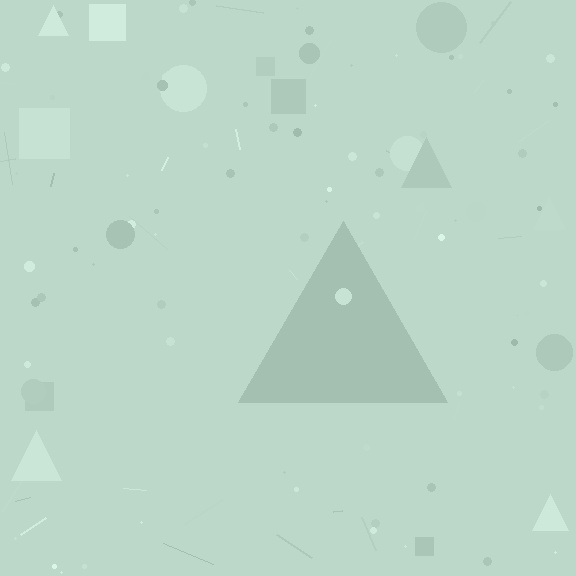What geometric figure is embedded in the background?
A triangle is embedded in the background.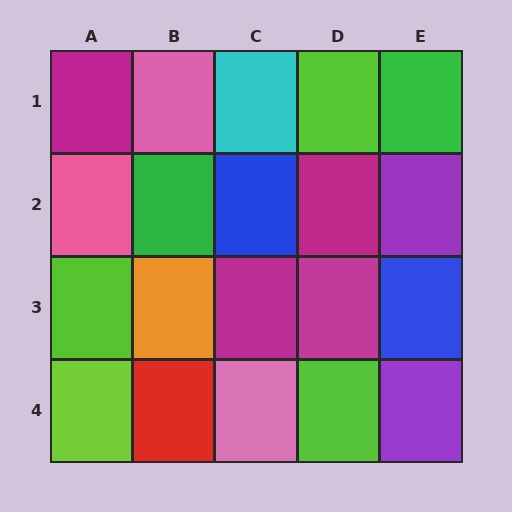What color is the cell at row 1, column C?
Cyan.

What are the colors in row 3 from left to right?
Lime, orange, magenta, magenta, blue.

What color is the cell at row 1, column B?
Pink.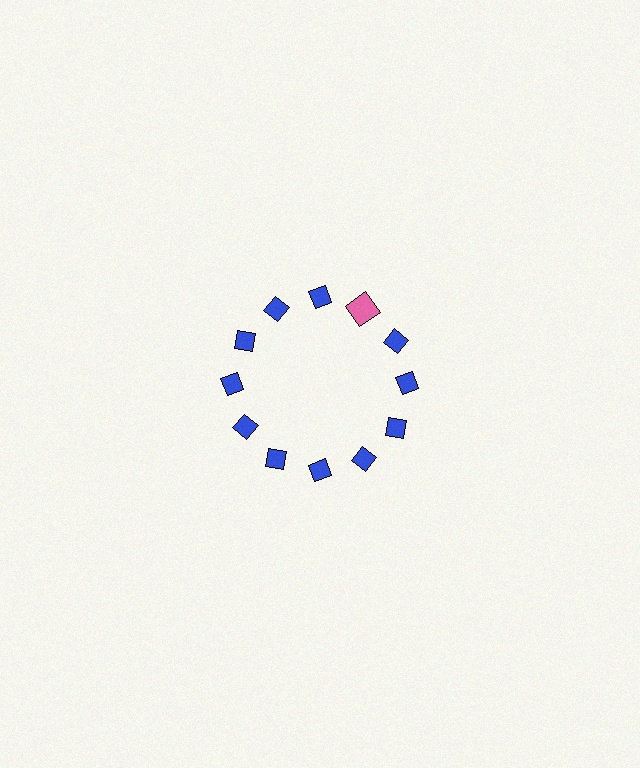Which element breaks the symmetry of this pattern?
The pink square at roughly the 1 o'clock position breaks the symmetry. All other shapes are blue diamonds.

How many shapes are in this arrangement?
There are 12 shapes arranged in a ring pattern.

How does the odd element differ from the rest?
It differs in both color (pink instead of blue) and shape (square instead of diamond).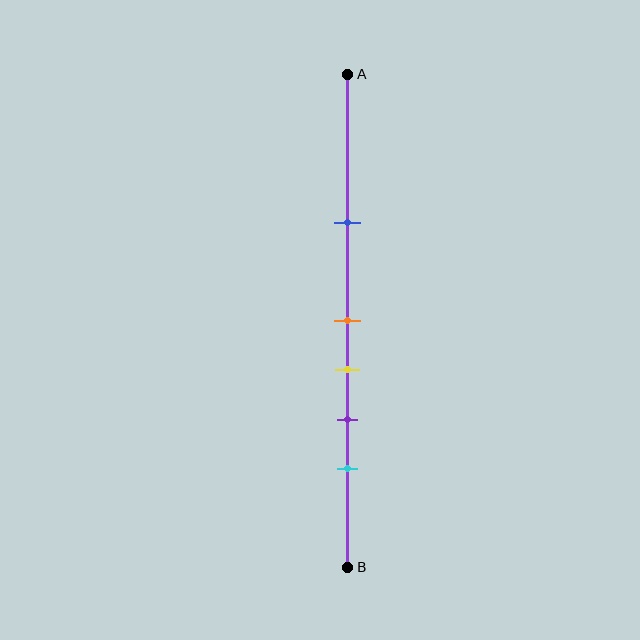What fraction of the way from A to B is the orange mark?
The orange mark is approximately 50% (0.5) of the way from A to B.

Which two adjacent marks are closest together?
The orange and yellow marks are the closest adjacent pair.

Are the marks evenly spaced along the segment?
No, the marks are not evenly spaced.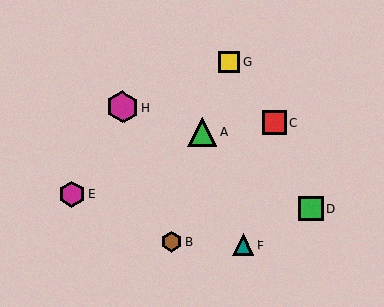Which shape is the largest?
The magenta hexagon (labeled H) is the largest.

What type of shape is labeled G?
Shape G is a yellow square.